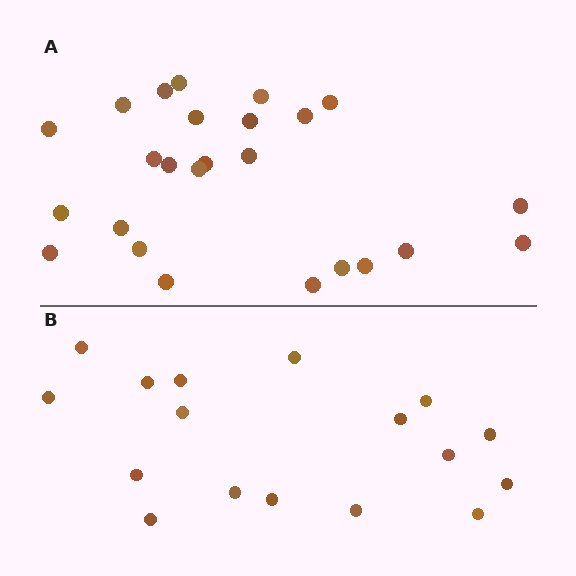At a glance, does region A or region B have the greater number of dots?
Region A (the top region) has more dots.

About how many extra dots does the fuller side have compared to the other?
Region A has roughly 8 or so more dots than region B.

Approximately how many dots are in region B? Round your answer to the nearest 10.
About 20 dots. (The exact count is 17, which rounds to 20.)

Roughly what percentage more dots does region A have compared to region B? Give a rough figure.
About 45% more.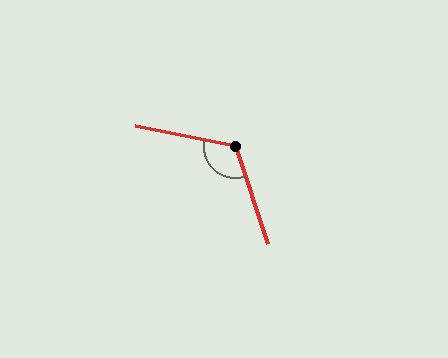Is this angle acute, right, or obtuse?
It is obtuse.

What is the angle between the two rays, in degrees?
Approximately 120 degrees.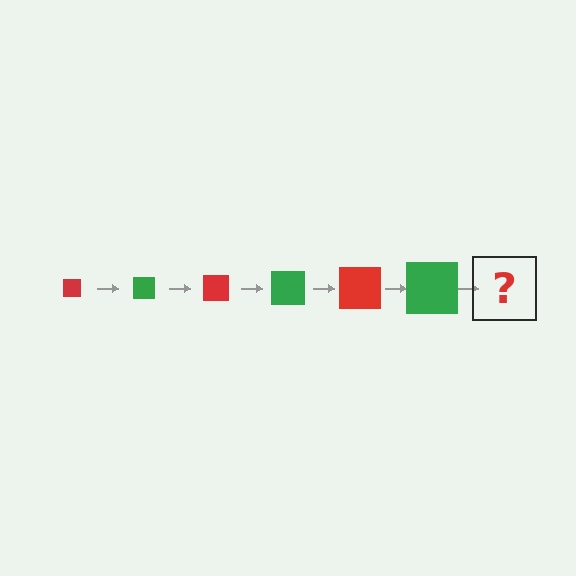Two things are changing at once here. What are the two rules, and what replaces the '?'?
The two rules are that the square grows larger each step and the color cycles through red and green. The '?' should be a red square, larger than the previous one.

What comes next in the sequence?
The next element should be a red square, larger than the previous one.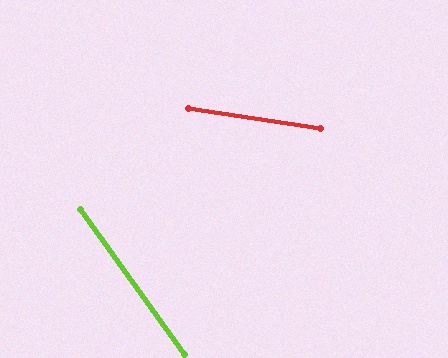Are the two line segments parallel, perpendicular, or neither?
Neither parallel nor perpendicular — they differ by about 46°.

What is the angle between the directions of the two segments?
Approximately 46 degrees.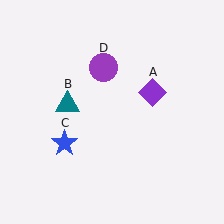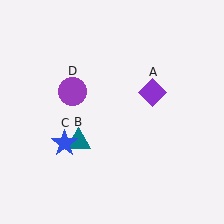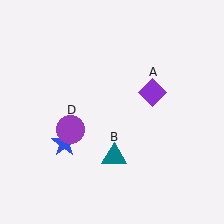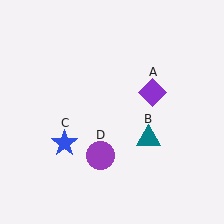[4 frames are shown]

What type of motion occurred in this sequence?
The teal triangle (object B), purple circle (object D) rotated counterclockwise around the center of the scene.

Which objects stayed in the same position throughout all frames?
Purple diamond (object A) and blue star (object C) remained stationary.